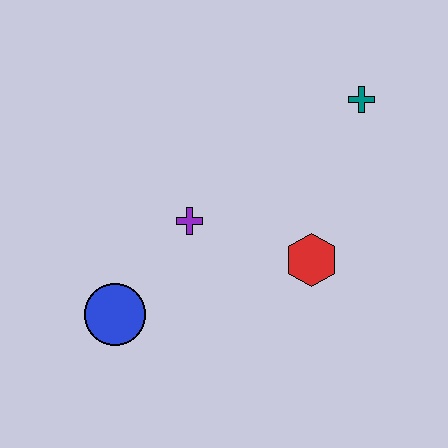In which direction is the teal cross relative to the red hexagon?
The teal cross is above the red hexagon.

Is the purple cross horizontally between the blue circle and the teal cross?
Yes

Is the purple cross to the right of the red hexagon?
No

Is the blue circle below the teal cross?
Yes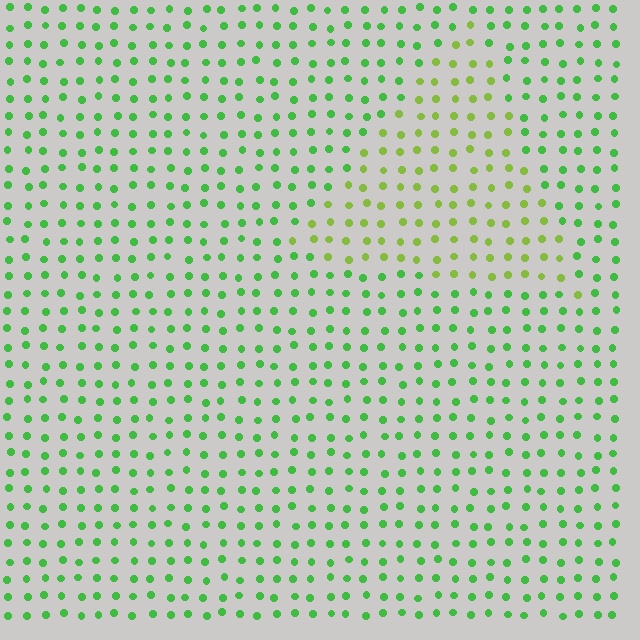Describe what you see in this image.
The image is filled with small green elements in a uniform arrangement. A triangle-shaped region is visible where the elements are tinted to a slightly different hue, forming a subtle color boundary.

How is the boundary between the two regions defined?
The boundary is defined purely by a slight shift in hue (about 34 degrees). Spacing, size, and orientation are identical on both sides.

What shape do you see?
I see a triangle.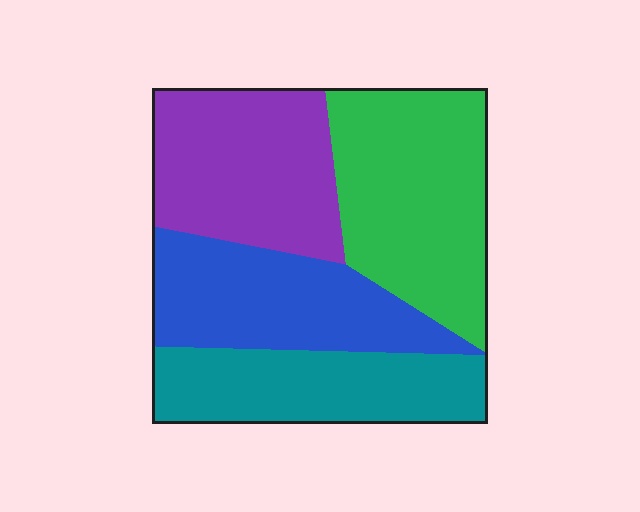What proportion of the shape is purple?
Purple covers roughly 25% of the shape.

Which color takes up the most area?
Green, at roughly 30%.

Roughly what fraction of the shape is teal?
Teal takes up between a sixth and a third of the shape.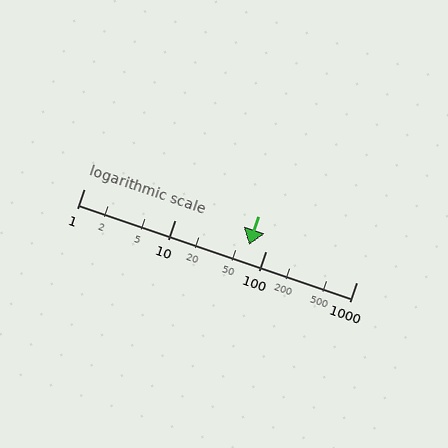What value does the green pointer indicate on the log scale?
The pointer indicates approximately 65.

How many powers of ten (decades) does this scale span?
The scale spans 3 decades, from 1 to 1000.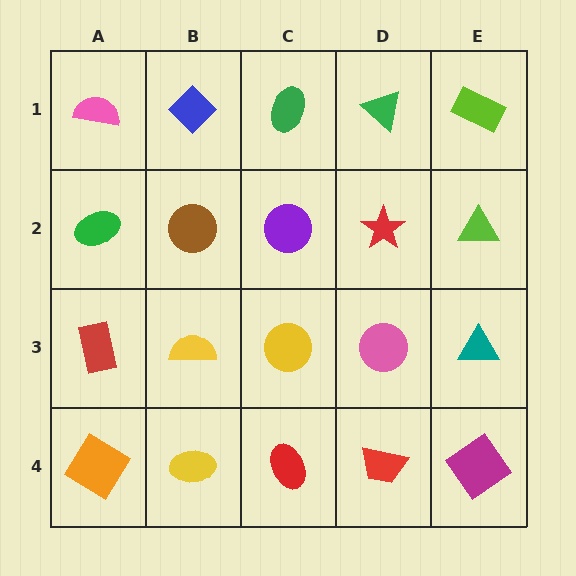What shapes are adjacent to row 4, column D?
A pink circle (row 3, column D), a red ellipse (row 4, column C), a magenta diamond (row 4, column E).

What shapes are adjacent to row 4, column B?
A yellow semicircle (row 3, column B), an orange diamond (row 4, column A), a red ellipse (row 4, column C).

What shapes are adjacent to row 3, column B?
A brown circle (row 2, column B), a yellow ellipse (row 4, column B), a red rectangle (row 3, column A), a yellow circle (row 3, column C).